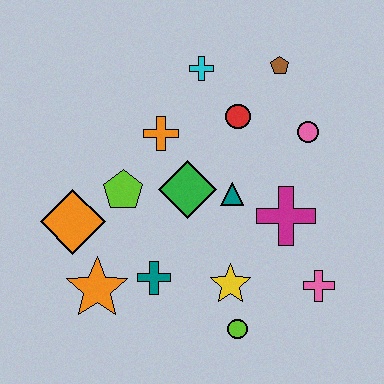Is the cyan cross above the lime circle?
Yes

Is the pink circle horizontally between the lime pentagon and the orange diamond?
No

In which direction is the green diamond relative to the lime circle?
The green diamond is above the lime circle.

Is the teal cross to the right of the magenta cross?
No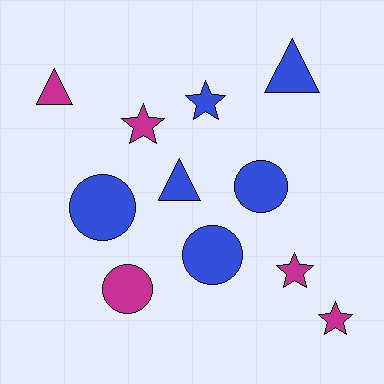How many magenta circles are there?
There is 1 magenta circle.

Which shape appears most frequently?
Circle, with 4 objects.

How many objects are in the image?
There are 11 objects.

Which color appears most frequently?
Blue, with 6 objects.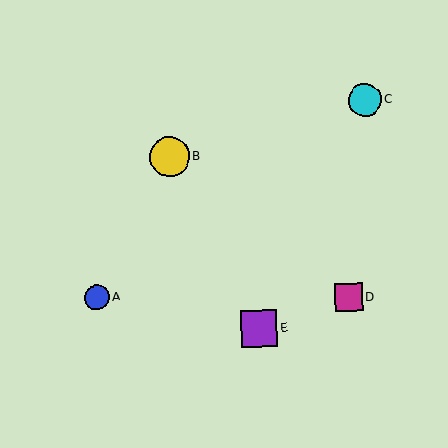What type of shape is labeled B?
Shape B is a yellow circle.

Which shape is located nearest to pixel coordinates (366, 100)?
The cyan circle (labeled C) at (365, 100) is nearest to that location.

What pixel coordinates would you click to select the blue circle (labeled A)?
Click at (97, 297) to select the blue circle A.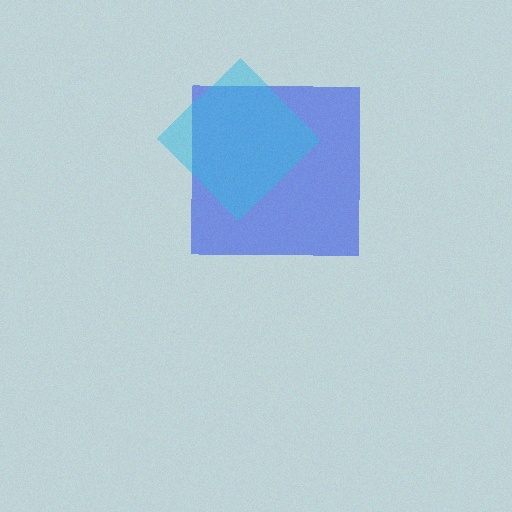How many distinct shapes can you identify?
There are 2 distinct shapes: a blue square, a cyan diamond.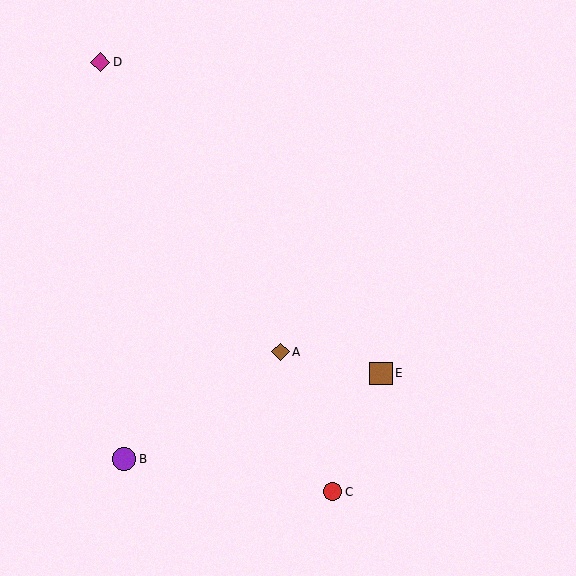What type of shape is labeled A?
Shape A is a brown diamond.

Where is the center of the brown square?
The center of the brown square is at (381, 373).